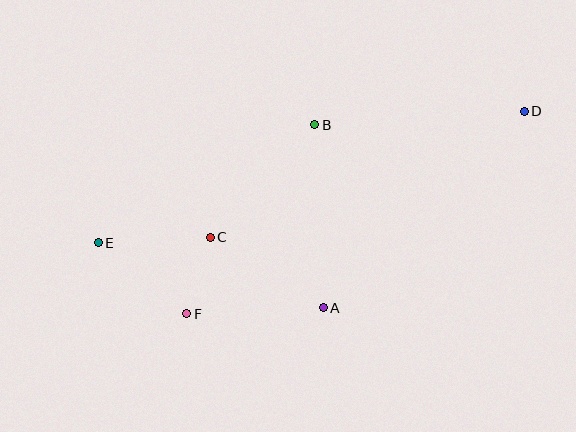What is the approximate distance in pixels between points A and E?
The distance between A and E is approximately 234 pixels.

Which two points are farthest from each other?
Points D and E are farthest from each other.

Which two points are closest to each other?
Points C and F are closest to each other.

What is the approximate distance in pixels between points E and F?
The distance between E and F is approximately 113 pixels.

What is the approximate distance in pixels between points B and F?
The distance between B and F is approximately 228 pixels.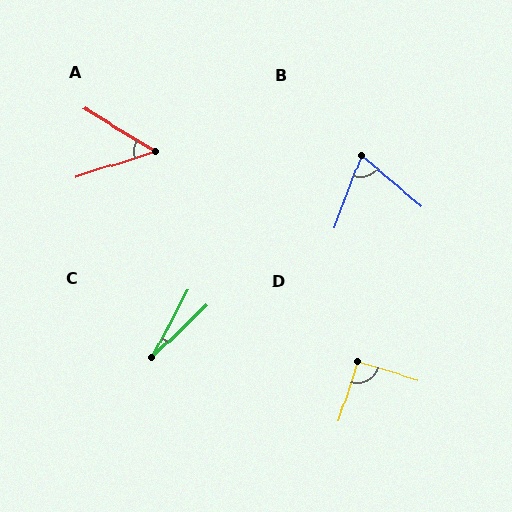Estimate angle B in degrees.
Approximately 70 degrees.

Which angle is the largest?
D, at approximately 91 degrees.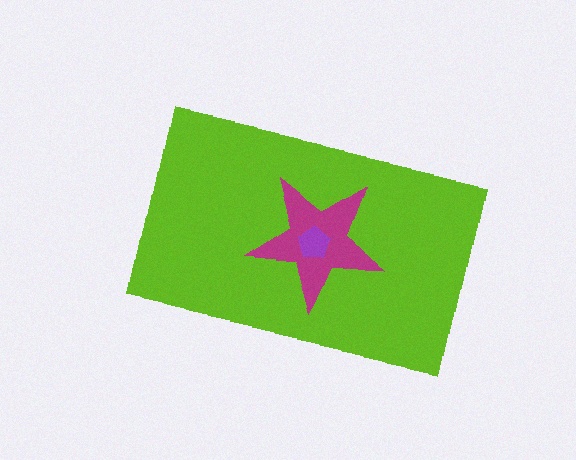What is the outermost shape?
The lime rectangle.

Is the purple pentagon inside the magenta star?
Yes.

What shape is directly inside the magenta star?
The purple pentagon.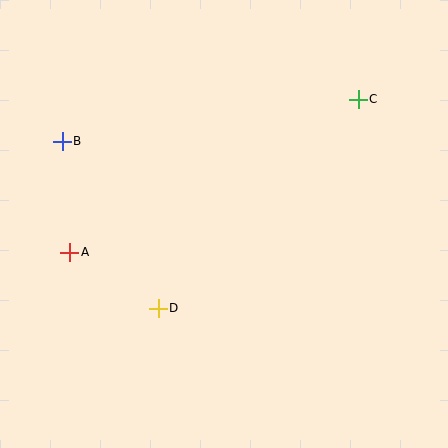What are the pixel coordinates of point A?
Point A is at (70, 252).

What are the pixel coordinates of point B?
Point B is at (62, 141).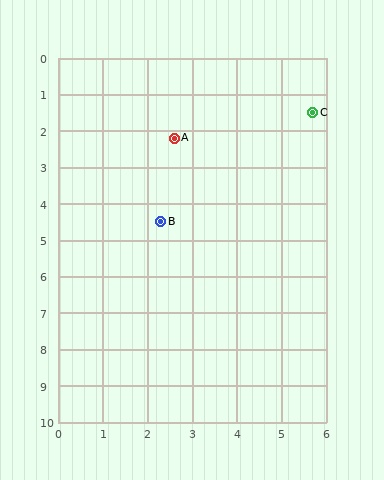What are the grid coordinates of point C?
Point C is at approximately (5.7, 1.5).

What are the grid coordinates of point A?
Point A is at approximately (2.6, 2.2).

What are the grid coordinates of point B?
Point B is at approximately (2.3, 4.5).